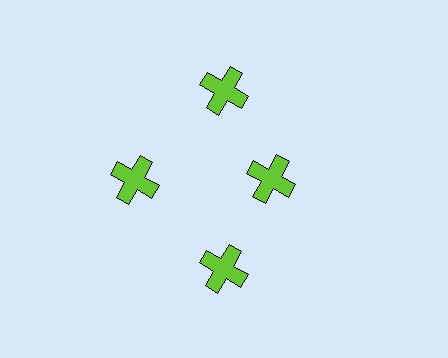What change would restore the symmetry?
The symmetry would be restored by moving it outward, back onto the ring so that all 4 crosses sit at equal angles and equal distance from the center.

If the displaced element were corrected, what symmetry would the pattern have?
It would have 4-fold rotational symmetry — the pattern would map onto itself every 90 degrees.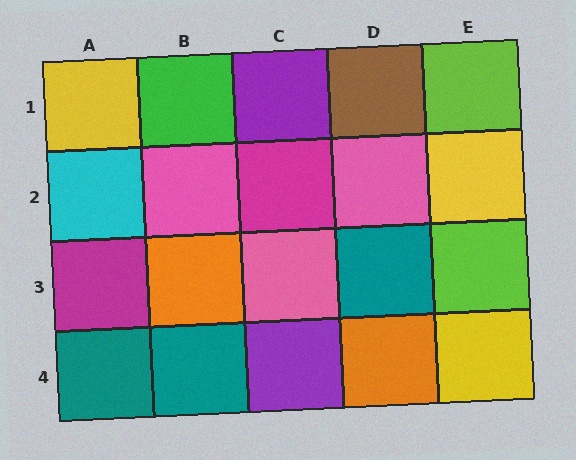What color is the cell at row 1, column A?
Yellow.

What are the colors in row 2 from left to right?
Cyan, pink, magenta, pink, yellow.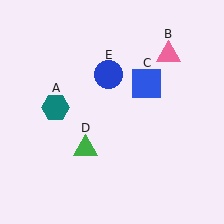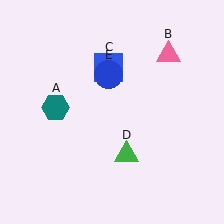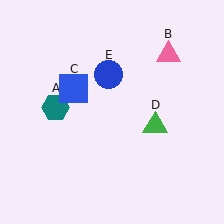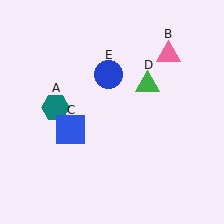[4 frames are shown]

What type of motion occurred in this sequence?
The blue square (object C), green triangle (object D) rotated counterclockwise around the center of the scene.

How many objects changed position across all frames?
2 objects changed position: blue square (object C), green triangle (object D).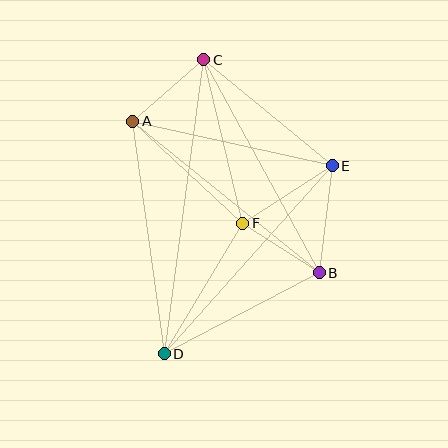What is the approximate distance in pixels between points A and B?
The distance between A and B is approximately 240 pixels.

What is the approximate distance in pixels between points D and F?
The distance between D and F is approximately 153 pixels.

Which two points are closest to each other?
Points B and F are closest to each other.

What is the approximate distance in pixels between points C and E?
The distance between C and E is approximately 167 pixels.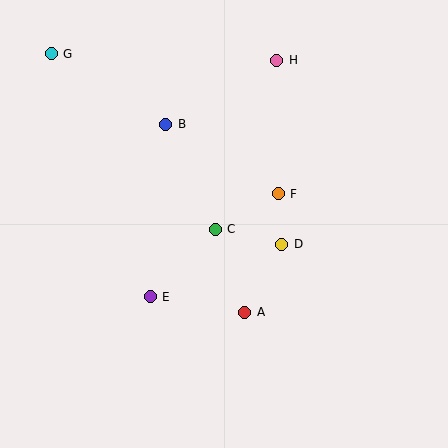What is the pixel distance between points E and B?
The distance between E and B is 173 pixels.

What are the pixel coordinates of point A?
Point A is at (245, 312).